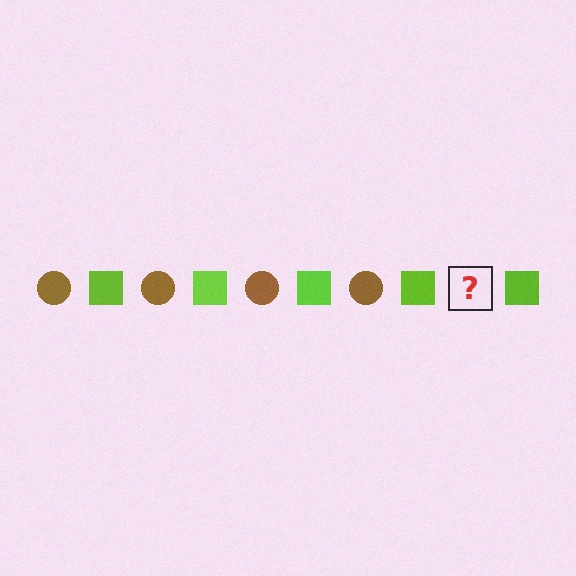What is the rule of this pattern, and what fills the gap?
The rule is that the pattern alternates between brown circle and lime square. The gap should be filled with a brown circle.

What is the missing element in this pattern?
The missing element is a brown circle.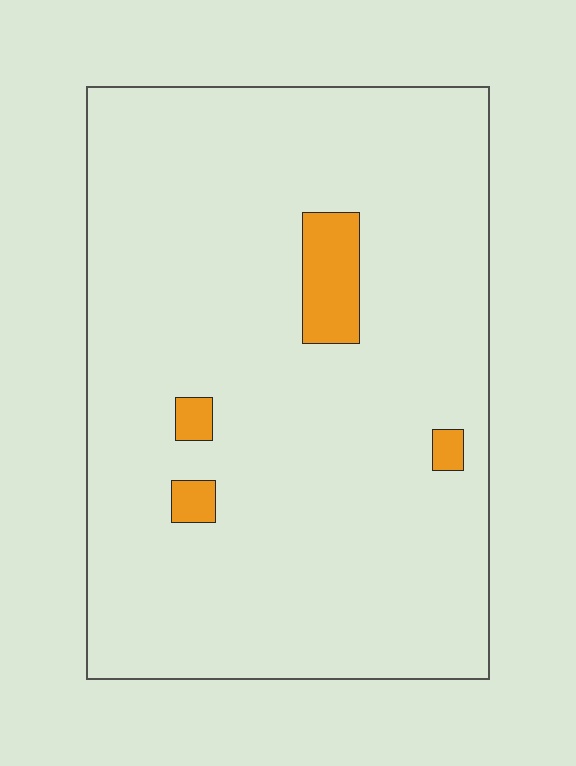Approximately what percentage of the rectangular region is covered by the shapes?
Approximately 5%.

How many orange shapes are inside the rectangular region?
4.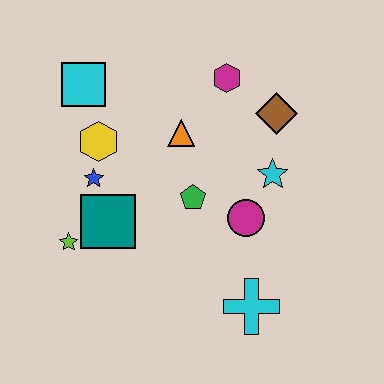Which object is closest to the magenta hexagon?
The brown diamond is closest to the magenta hexagon.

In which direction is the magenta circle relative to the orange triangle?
The magenta circle is below the orange triangle.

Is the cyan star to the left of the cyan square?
No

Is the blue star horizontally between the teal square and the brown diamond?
No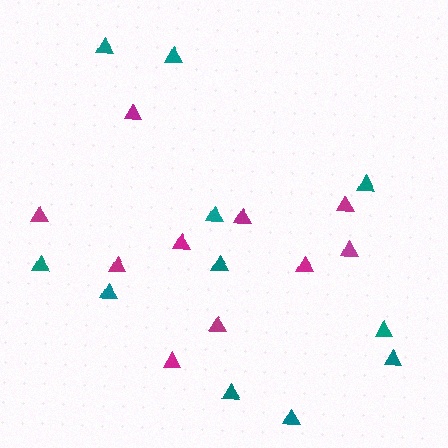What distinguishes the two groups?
There are 2 groups: one group of magenta triangles (10) and one group of teal triangles (11).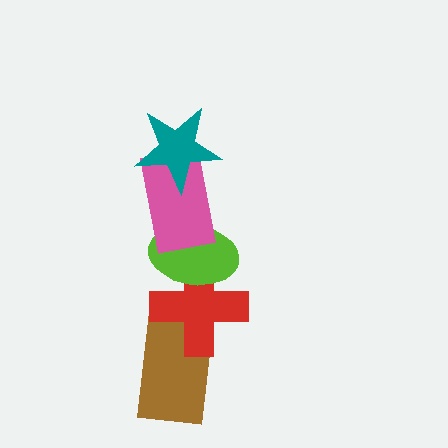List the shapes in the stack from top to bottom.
From top to bottom: the teal star, the pink rectangle, the lime ellipse, the red cross, the brown rectangle.